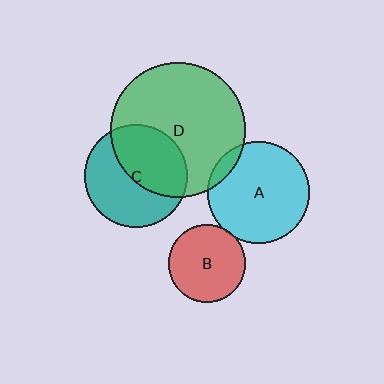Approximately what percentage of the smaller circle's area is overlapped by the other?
Approximately 5%.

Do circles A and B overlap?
Yes.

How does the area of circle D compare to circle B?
Approximately 3.0 times.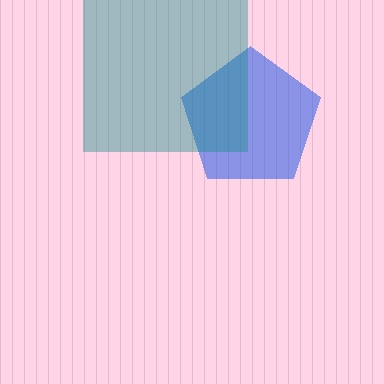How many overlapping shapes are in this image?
There are 2 overlapping shapes in the image.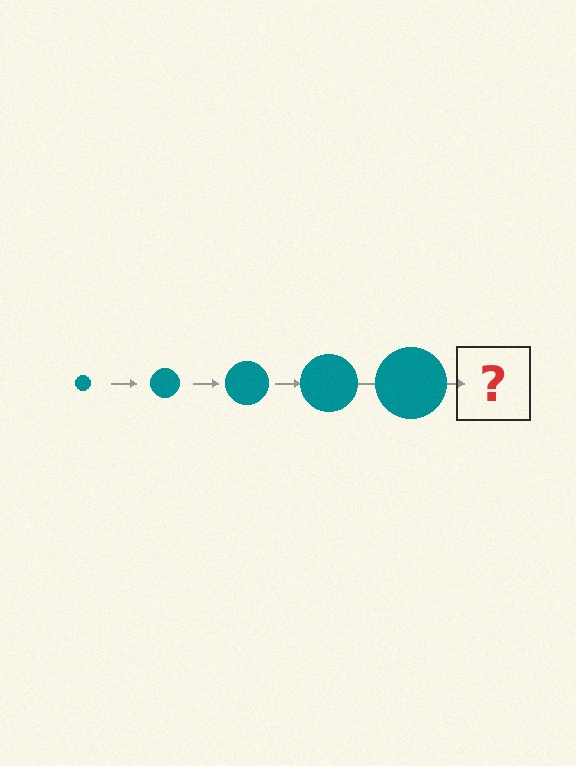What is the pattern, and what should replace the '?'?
The pattern is that the circle gets progressively larger each step. The '?' should be a teal circle, larger than the previous one.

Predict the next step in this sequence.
The next step is a teal circle, larger than the previous one.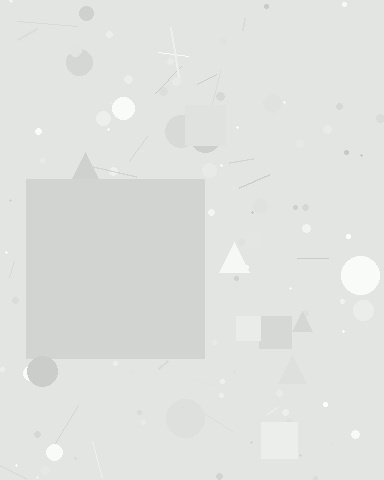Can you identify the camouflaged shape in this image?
The camouflaged shape is a square.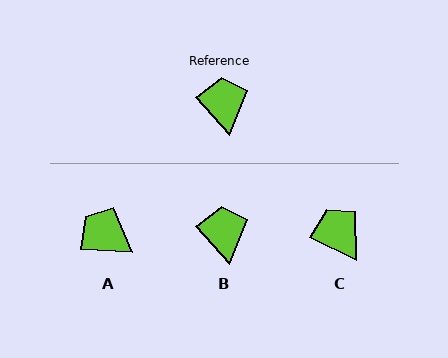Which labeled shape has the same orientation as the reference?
B.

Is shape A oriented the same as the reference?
No, it is off by about 45 degrees.